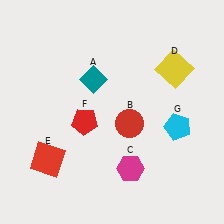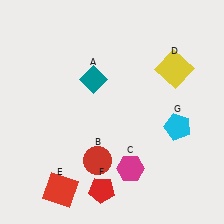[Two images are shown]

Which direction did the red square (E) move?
The red square (E) moved down.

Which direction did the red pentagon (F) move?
The red pentagon (F) moved down.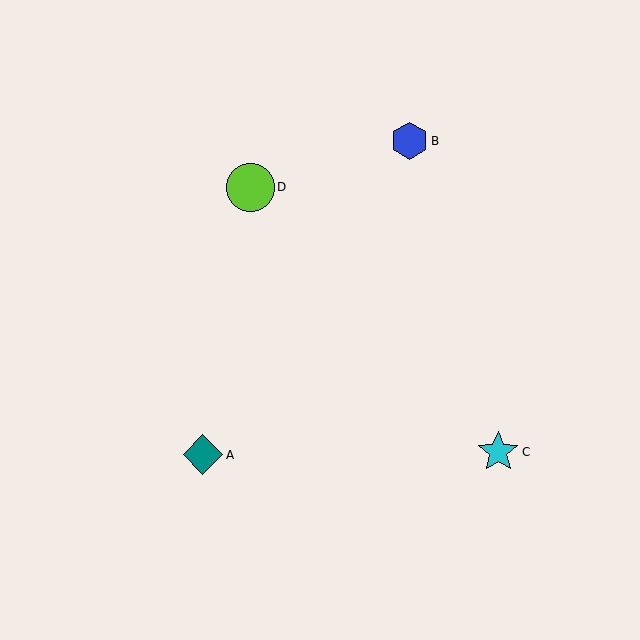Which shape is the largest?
The lime circle (labeled D) is the largest.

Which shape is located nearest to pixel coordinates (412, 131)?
The blue hexagon (labeled B) at (410, 141) is nearest to that location.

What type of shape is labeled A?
Shape A is a teal diamond.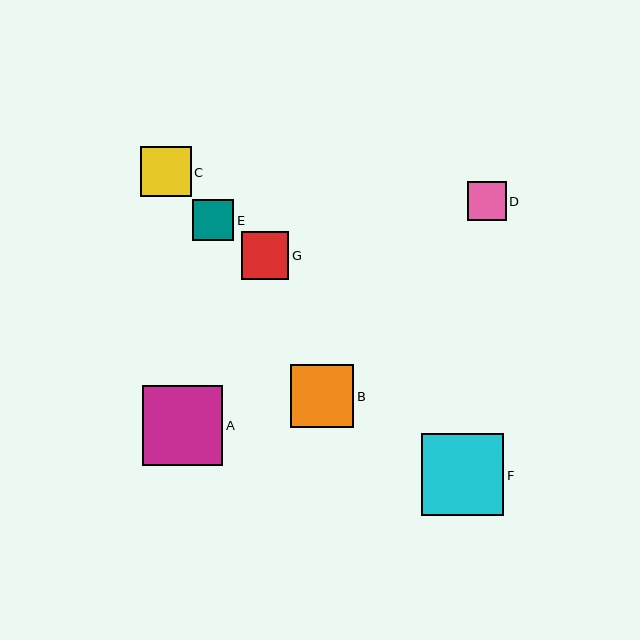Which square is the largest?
Square F is the largest with a size of approximately 82 pixels.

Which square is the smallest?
Square D is the smallest with a size of approximately 39 pixels.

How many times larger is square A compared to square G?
Square A is approximately 1.7 times the size of square G.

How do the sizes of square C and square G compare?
Square C and square G are approximately the same size.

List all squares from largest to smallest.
From largest to smallest: F, A, B, C, G, E, D.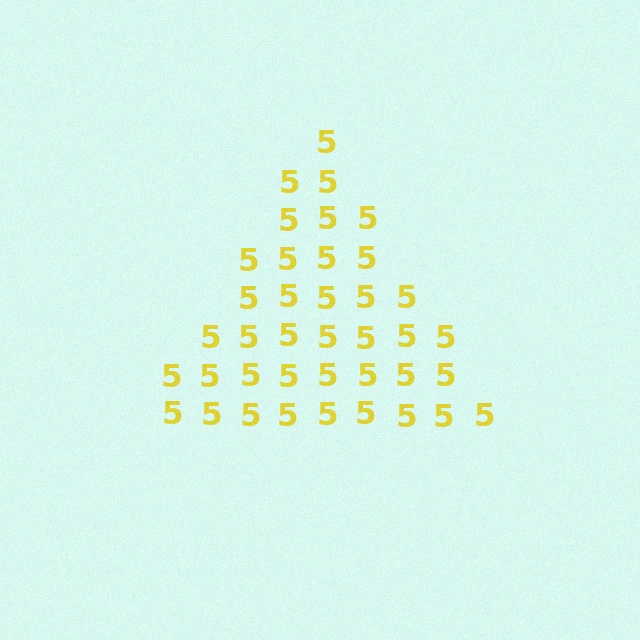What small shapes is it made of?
It is made of small digit 5's.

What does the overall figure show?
The overall figure shows a triangle.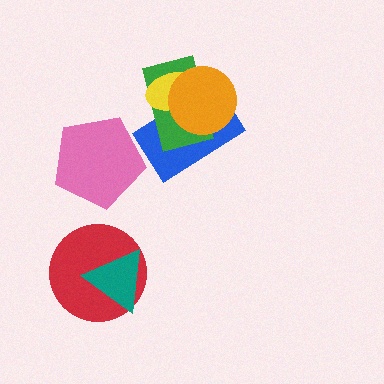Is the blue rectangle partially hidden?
Yes, it is partially covered by another shape.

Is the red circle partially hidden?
Yes, it is partially covered by another shape.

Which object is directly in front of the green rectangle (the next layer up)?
The yellow ellipse is directly in front of the green rectangle.